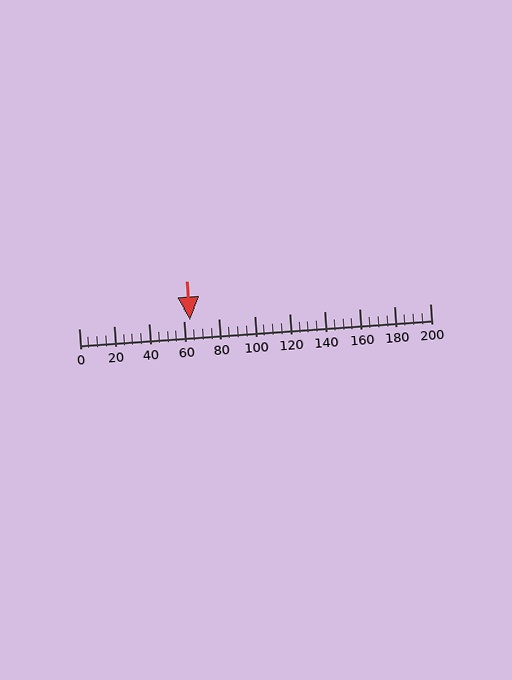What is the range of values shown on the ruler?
The ruler shows values from 0 to 200.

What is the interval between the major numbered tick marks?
The major tick marks are spaced 20 units apart.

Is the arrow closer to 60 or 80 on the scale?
The arrow is closer to 60.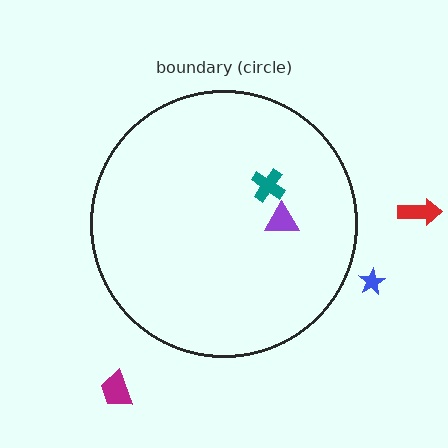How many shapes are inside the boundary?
2 inside, 3 outside.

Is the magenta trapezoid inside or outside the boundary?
Outside.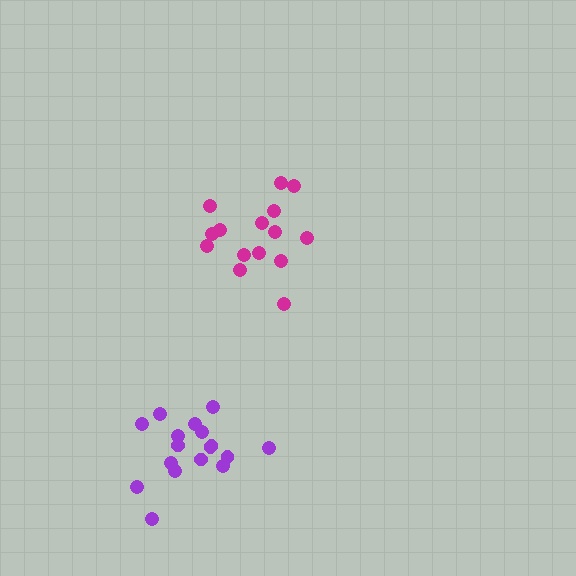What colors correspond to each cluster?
The clusters are colored: magenta, purple.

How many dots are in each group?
Group 1: 15 dots, Group 2: 17 dots (32 total).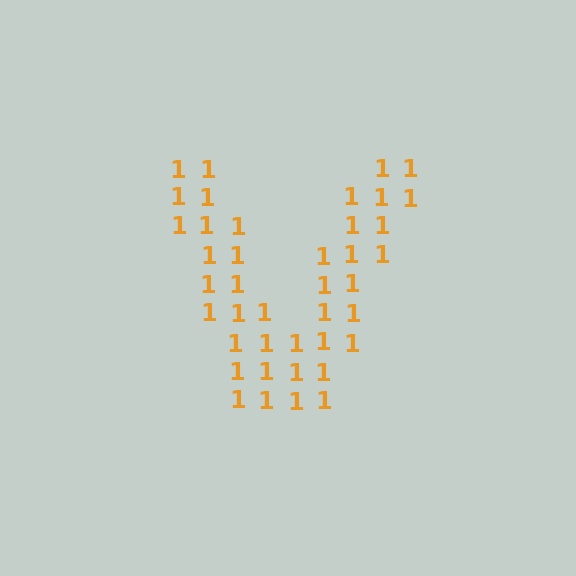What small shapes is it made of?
It is made of small digit 1's.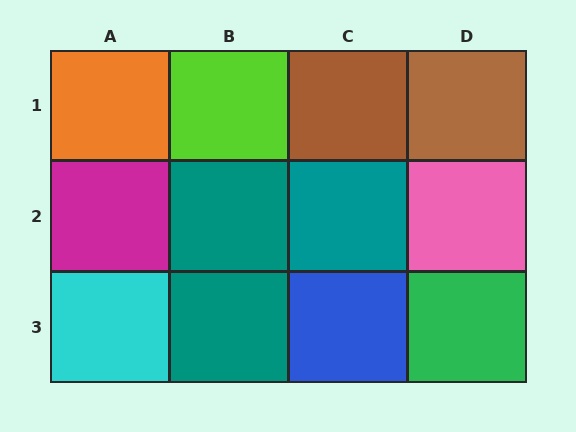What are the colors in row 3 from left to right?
Cyan, teal, blue, green.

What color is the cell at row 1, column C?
Brown.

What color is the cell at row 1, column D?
Brown.